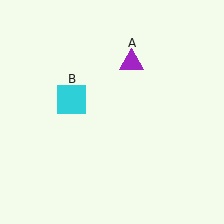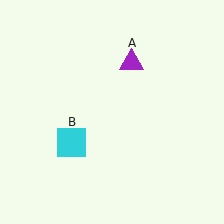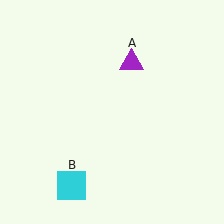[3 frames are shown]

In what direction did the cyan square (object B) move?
The cyan square (object B) moved down.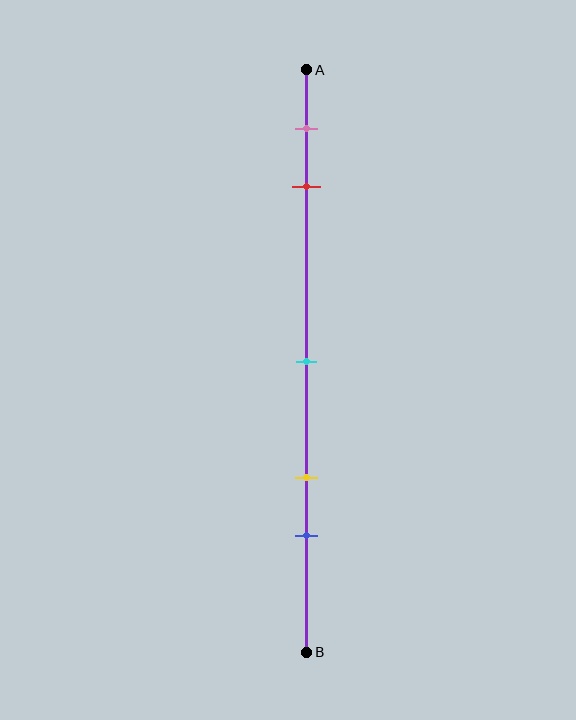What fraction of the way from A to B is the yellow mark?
The yellow mark is approximately 70% (0.7) of the way from A to B.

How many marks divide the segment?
There are 5 marks dividing the segment.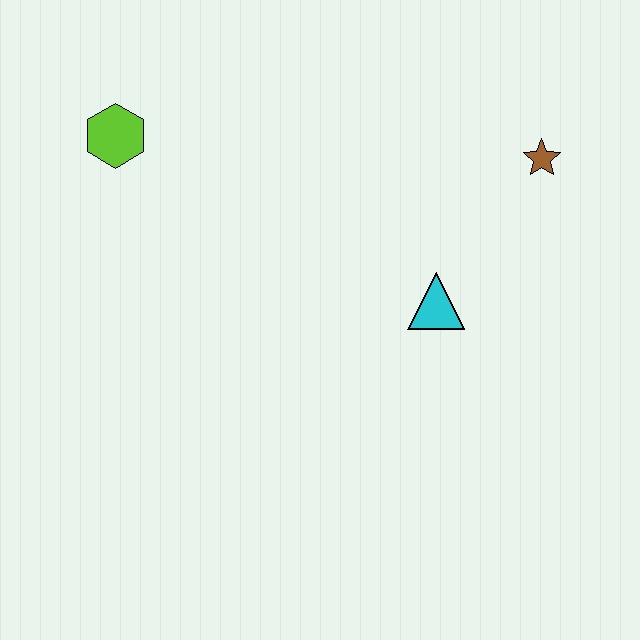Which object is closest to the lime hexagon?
The cyan triangle is closest to the lime hexagon.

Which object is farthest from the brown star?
The lime hexagon is farthest from the brown star.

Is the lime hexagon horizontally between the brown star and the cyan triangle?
No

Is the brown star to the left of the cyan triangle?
No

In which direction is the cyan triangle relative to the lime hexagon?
The cyan triangle is to the right of the lime hexagon.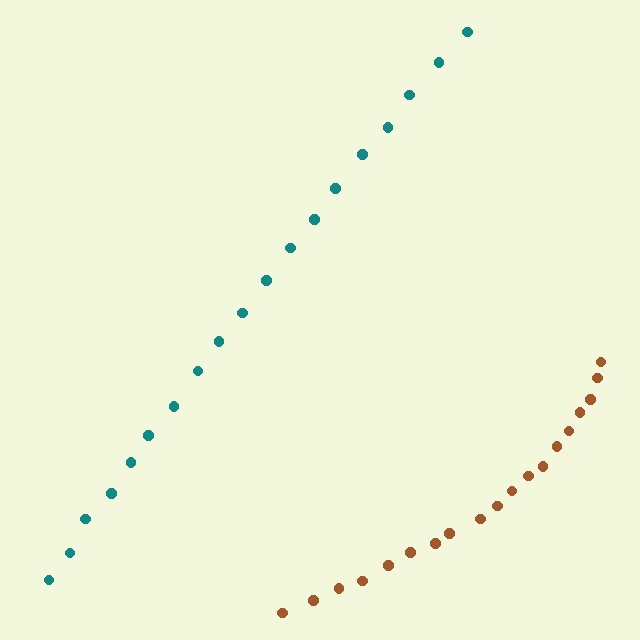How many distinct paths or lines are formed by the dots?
There are 2 distinct paths.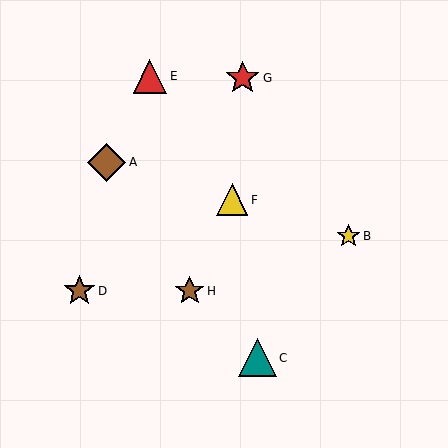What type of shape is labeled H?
Shape H is a brown star.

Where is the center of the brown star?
The center of the brown star is at (79, 291).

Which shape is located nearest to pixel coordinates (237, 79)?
The red star (labeled G) at (243, 78) is nearest to that location.